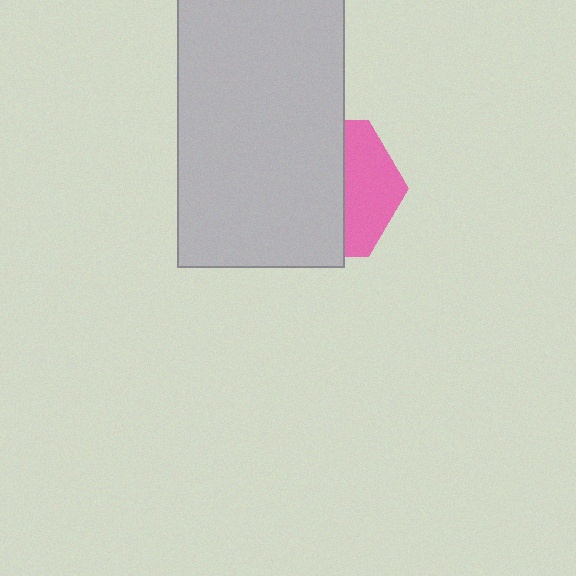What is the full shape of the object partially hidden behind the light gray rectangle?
The partially hidden object is a pink hexagon.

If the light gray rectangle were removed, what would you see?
You would see the complete pink hexagon.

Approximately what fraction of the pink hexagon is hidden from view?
Roughly 63% of the pink hexagon is hidden behind the light gray rectangle.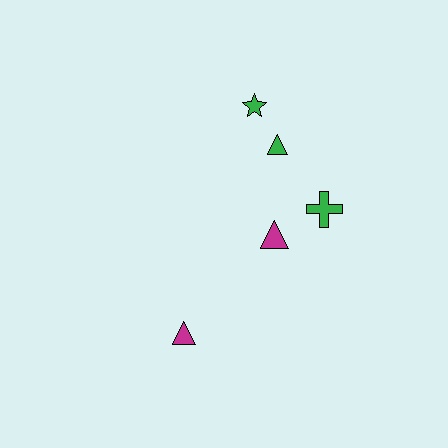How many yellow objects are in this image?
There are no yellow objects.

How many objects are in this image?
There are 5 objects.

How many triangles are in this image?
There are 3 triangles.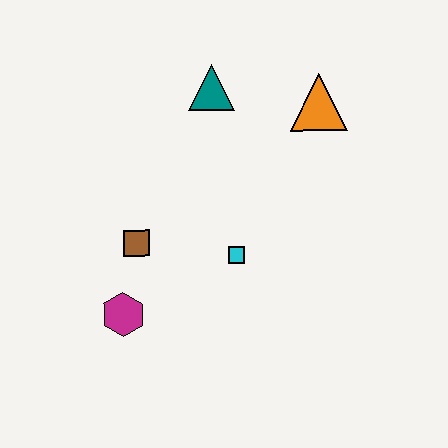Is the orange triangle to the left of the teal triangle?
No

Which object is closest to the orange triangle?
The teal triangle is closest to the orange triangle.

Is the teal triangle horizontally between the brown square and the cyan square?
Yes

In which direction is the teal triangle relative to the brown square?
The teal triangle is above the brown square.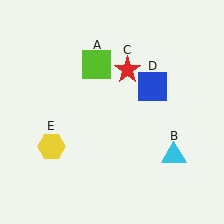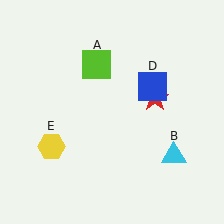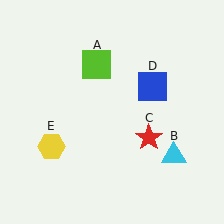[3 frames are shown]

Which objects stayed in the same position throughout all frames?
Lime square (object A) and cyan triangle (object B) and blue square (object D) and yellow hexagon (object E) remained stationary.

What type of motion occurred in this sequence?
The red star (object C) rotated clockwise around the center of the scene.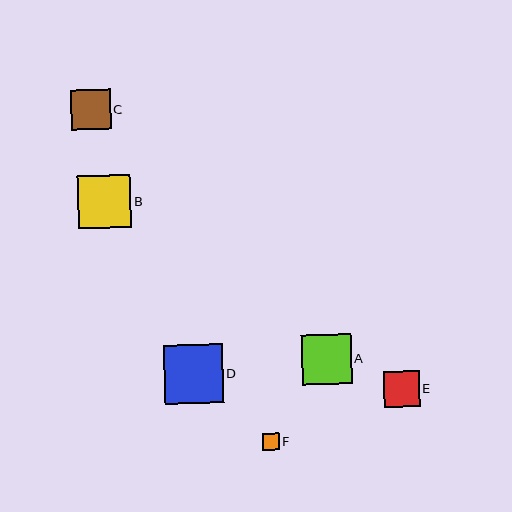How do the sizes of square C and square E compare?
Square C and square E are approximately the same size.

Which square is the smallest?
Square F is the smallest with a size of approximately 17 pixels.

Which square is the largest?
Square D is the largest with a size of approximately 59 pixels.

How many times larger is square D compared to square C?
Square D is approximately 1.5 times the size of square C.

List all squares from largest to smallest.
From largest to smallest: D, B, A, C, E, F.